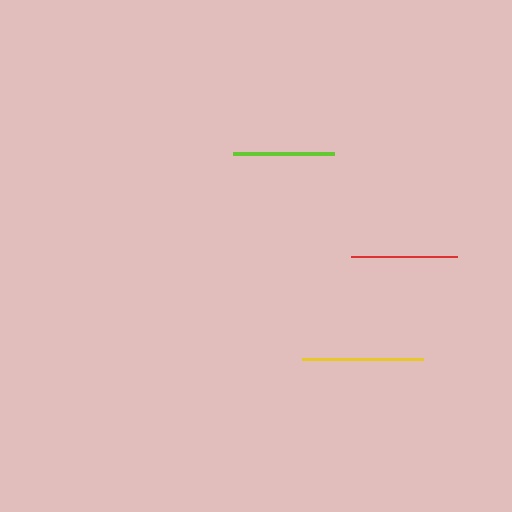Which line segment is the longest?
The yellow line is the longest at approximately 121 pixels.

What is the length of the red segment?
The red segment is approximately 106 pixels long.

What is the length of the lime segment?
The lime segment is approximately 101 pixels long.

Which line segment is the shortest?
The lime line is the shortest at approximately 101 pixels.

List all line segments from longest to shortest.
From longest to shortest: yellow, red, lime.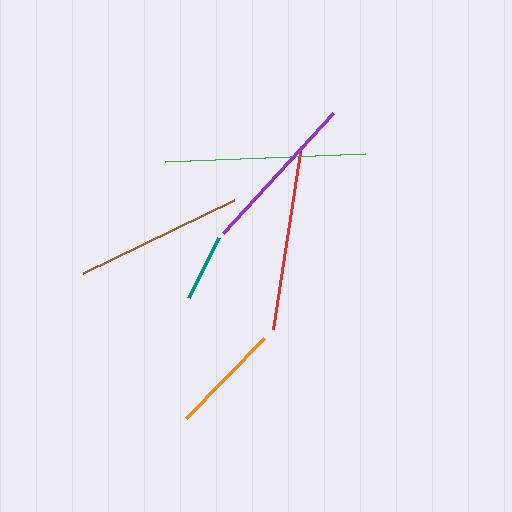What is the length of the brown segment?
The brown segment is approximately 168 pixels long.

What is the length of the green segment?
The green segment is approximately 200 pixels long.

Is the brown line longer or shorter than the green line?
The green line is longer than the brown line.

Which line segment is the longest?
The green line is the longest at approximately 200 pixels.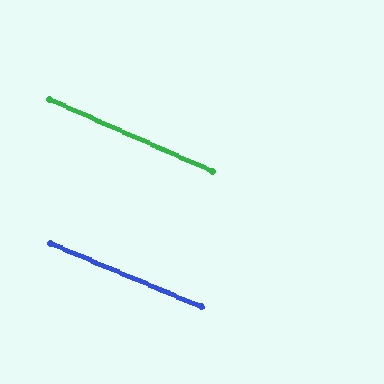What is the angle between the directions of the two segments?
Approximately 1 degree.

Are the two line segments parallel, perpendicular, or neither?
Parallel — their directions differ by only 0.7°.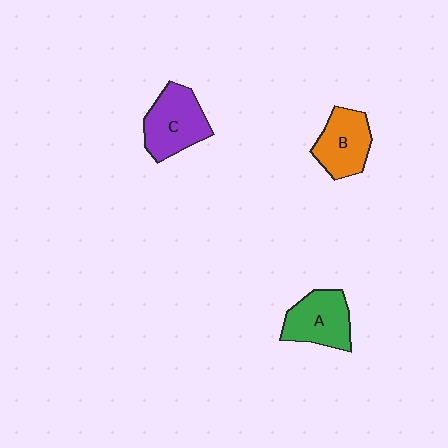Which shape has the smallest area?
Shape B (orange).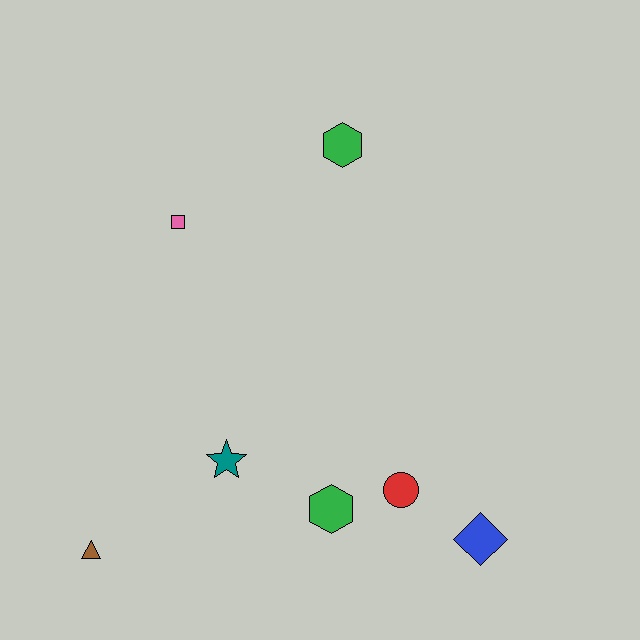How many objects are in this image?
There are 7 objects.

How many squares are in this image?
There is 1 square.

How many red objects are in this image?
There is 1 red object.